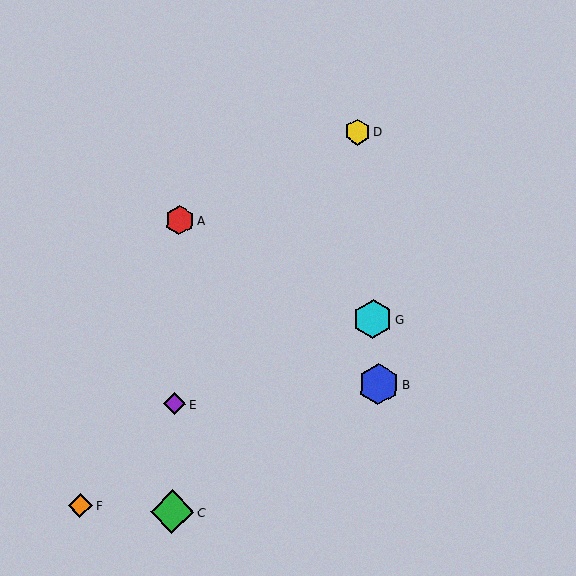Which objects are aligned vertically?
Objects A, C, E are aligned vertically.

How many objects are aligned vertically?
3 objects (A, C, E) are aligned vertically.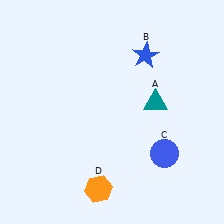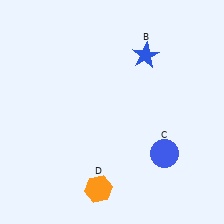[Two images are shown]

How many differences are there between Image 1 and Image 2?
There is 1 difference between the two images.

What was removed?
The teal triangle (A) was removed in Image 2.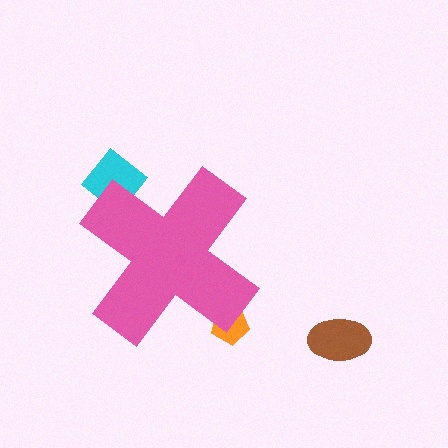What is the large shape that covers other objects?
A pink cross.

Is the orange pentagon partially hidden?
Yes, the orange pentagon is partially hidden behind the pink cross.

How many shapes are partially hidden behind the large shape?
2 shapes are partially hidden.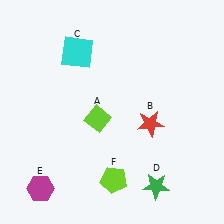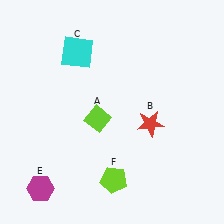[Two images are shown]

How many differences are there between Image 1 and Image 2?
There is 1 difference between the two images.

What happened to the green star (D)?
The green star (D) was removed in Image 2. It was in the bottom-right area of Image 1.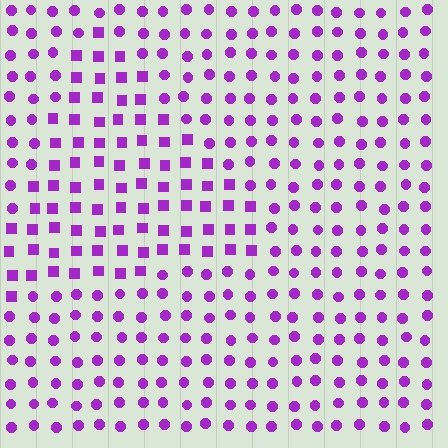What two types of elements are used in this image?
The image uses squares inside the triangle region and circles outside it.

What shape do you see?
I see a triangle.